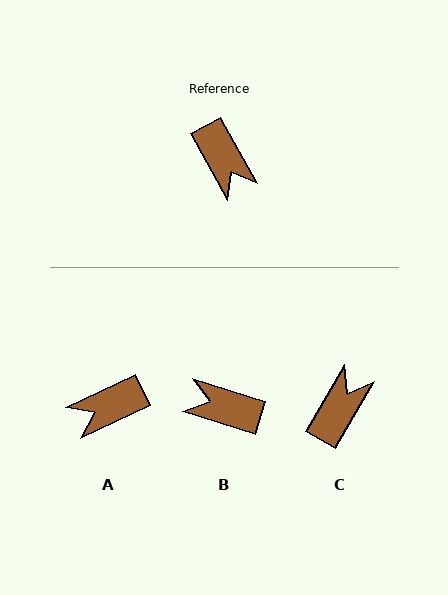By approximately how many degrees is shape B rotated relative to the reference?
Approximately 137 degrees clockwise.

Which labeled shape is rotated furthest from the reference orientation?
B, about 137 degrees away.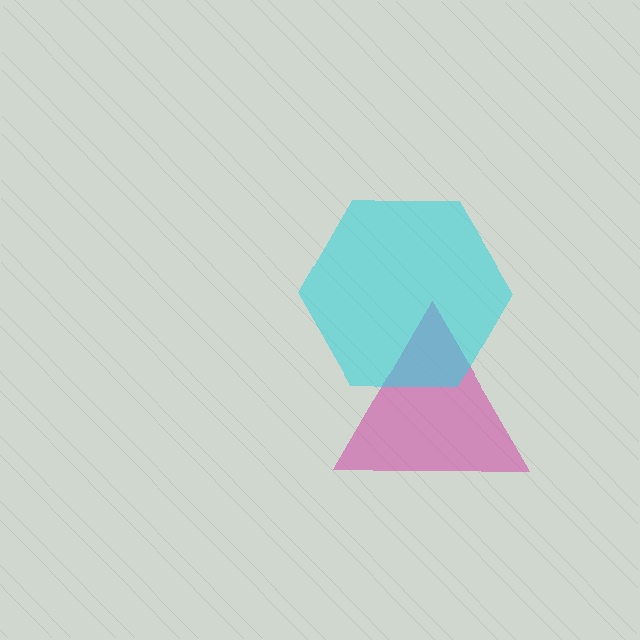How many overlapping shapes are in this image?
There are 2 overlapping shapes in the image.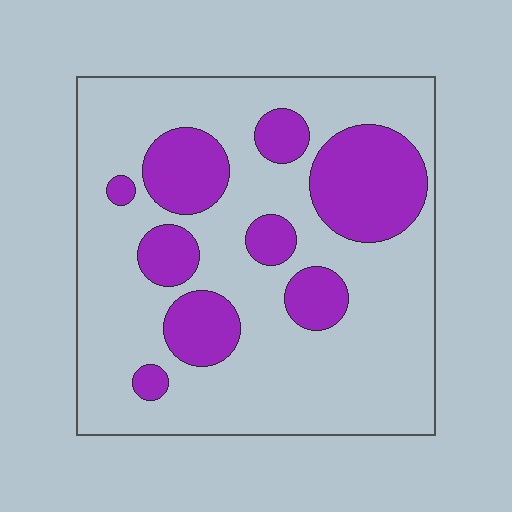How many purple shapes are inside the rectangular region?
9.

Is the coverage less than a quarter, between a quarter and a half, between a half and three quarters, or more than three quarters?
Between a quarter and a half.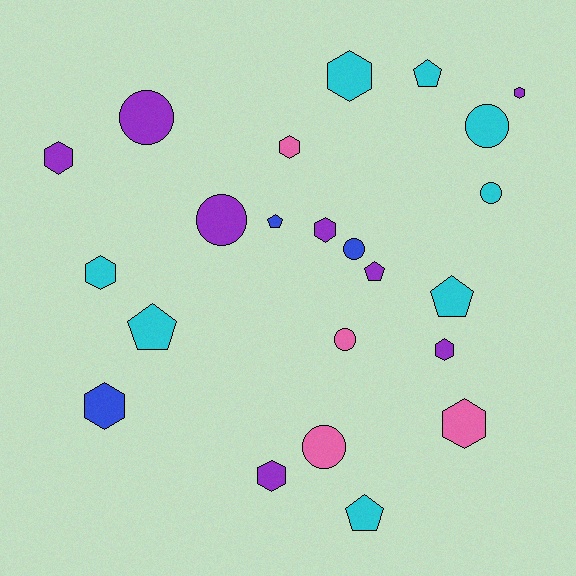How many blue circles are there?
There is 1 blue circle.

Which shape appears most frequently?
Hexagon, with 10 objects.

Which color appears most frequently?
Cyan, with 8 objects.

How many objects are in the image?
There are 23 objects.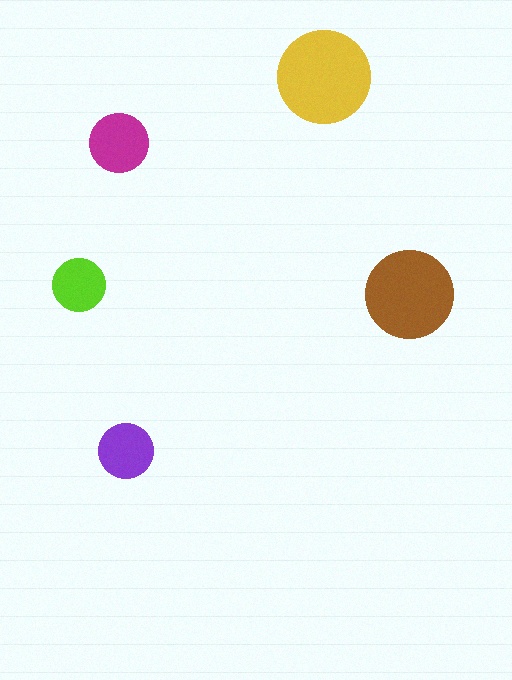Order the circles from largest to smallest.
the yellow one, the brown one, the magenta one, the purple one, the lime one.